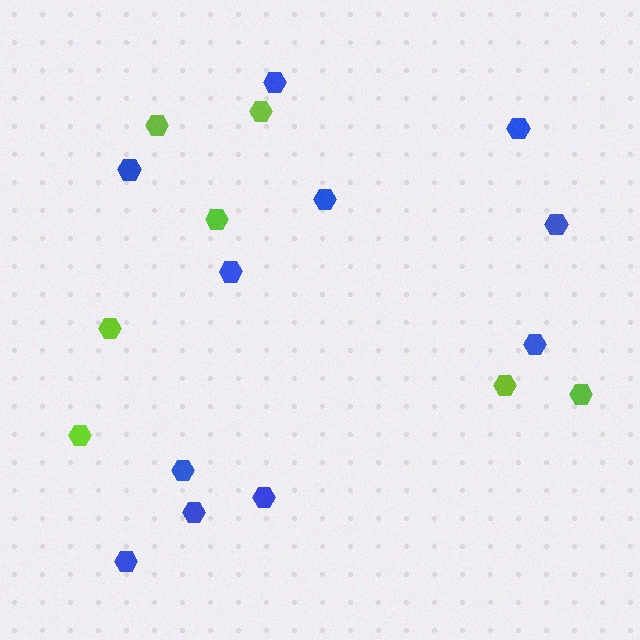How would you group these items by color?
There are 2 groups: one group of lime hexagons (7) and one group of blue hexagons (11).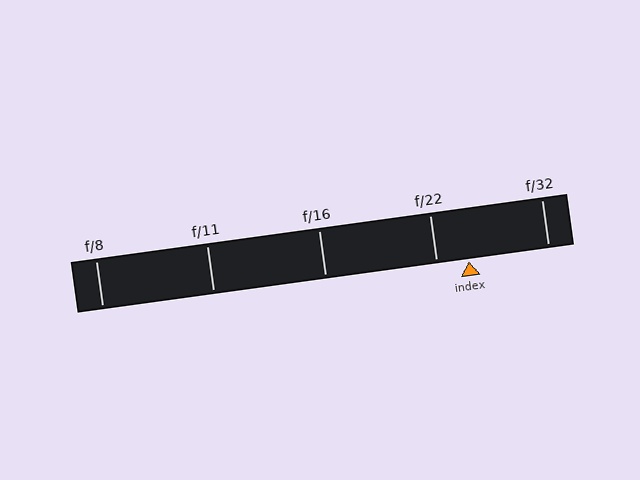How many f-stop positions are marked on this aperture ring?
There are 5 f-stop positions marked.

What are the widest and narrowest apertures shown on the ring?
The widest aperture shown is f/8 and the narrowest is f/32.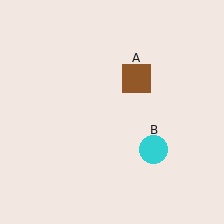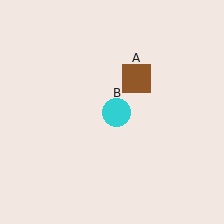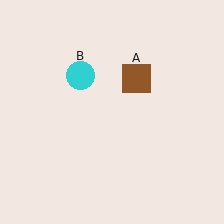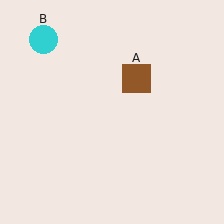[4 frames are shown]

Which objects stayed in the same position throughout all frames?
Brown square (object A) remained stationary.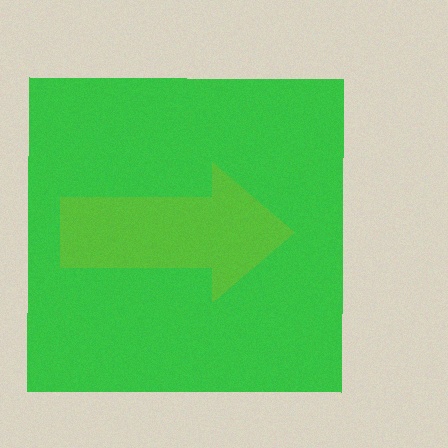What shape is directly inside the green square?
The lime arrow.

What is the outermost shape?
The green square.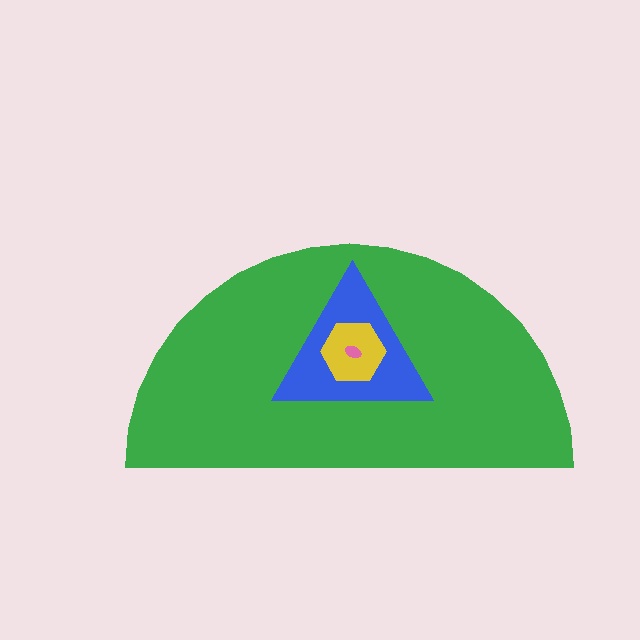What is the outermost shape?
The green semicircle.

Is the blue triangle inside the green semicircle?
Yes.